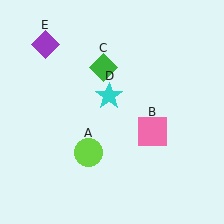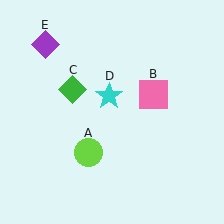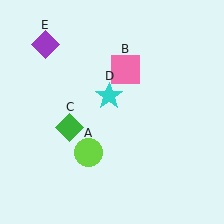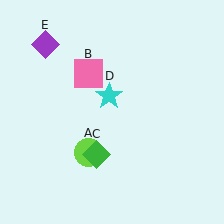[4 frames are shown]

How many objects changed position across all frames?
2 objects changed position: pink square (object B), green diamond (object C).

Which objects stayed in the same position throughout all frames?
Lime circle (object A) and cyan star (object D) and purple diamond (object E) remained stationary.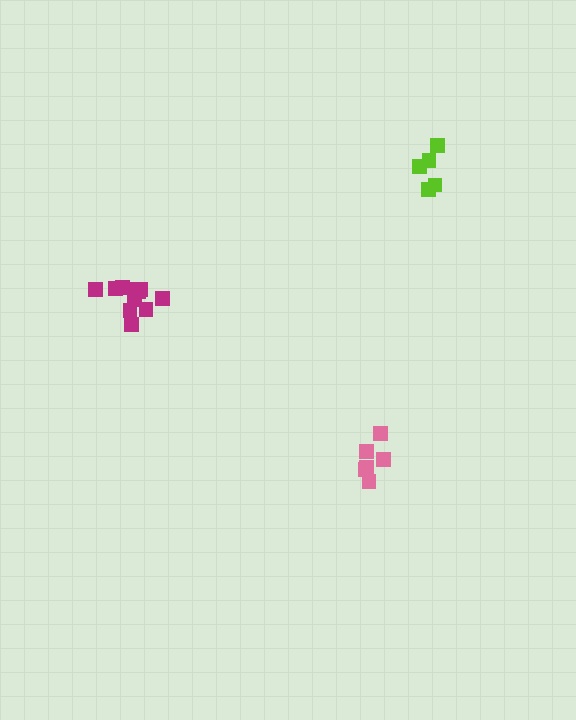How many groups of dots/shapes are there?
There are 3 groups.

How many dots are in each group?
Group 1: 6 dots, Group 2: 5 dots, Group 3: 11 dots (22 total).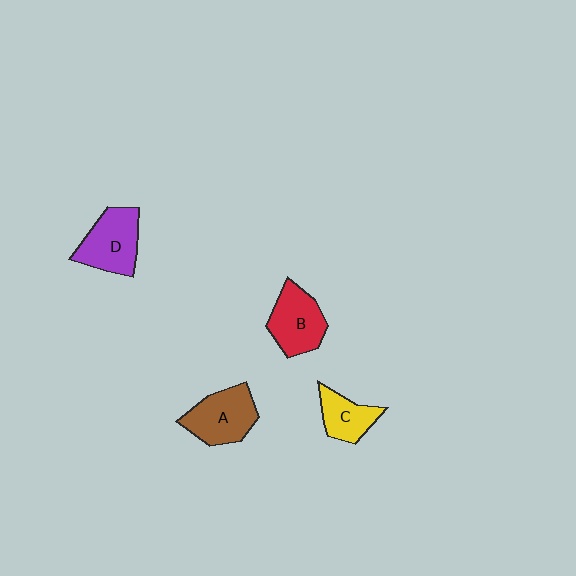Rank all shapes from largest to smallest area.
From largest to smallest: A (brown), D (purple), B (red), C (yellow).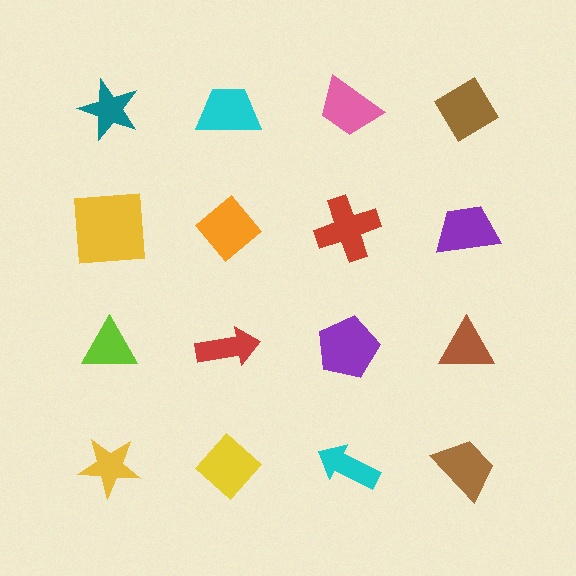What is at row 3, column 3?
A purple pentagon.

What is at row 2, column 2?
An orange diamond.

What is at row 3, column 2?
A red arrow.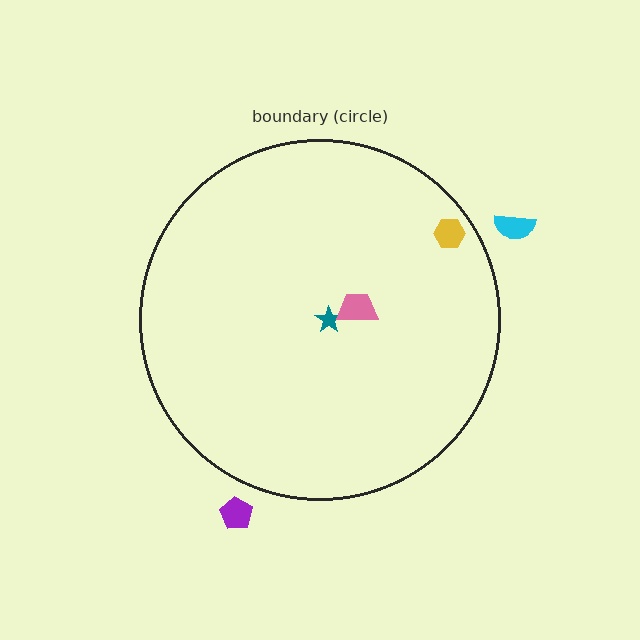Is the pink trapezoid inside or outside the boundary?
Inside.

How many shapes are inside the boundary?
3 inside, 2 outside.